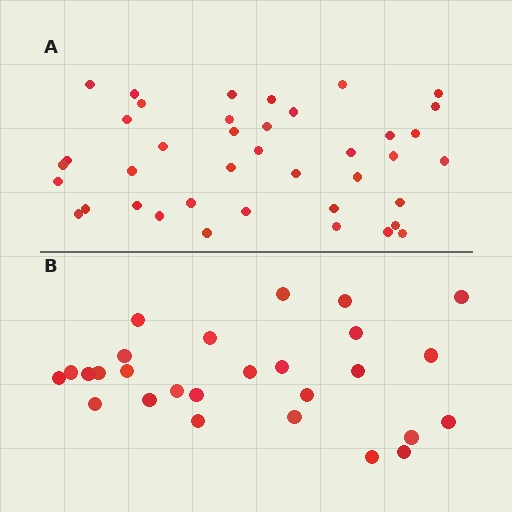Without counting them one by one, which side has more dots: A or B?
Region A (the top region) has more dots.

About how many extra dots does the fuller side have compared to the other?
Region A has approximately 15 more dots than region B.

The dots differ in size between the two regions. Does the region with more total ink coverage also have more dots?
No. Region B has more total ink coverage because its dots are larger, but region A actually contains more individual dots. Total area can be misleading — the number of items is what matters here.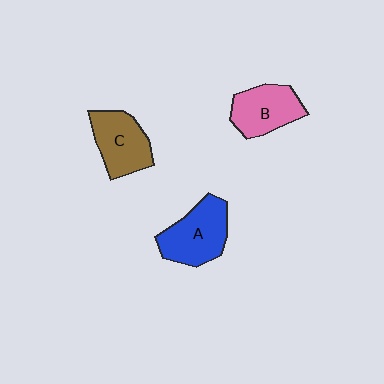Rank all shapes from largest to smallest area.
From largest to smallest: A (blue), C (brown), B (pink).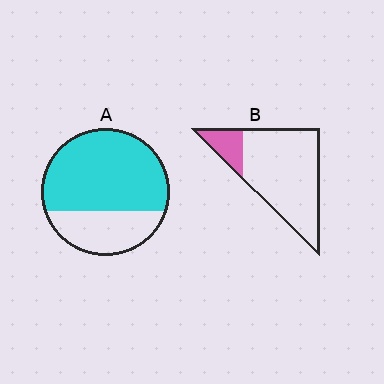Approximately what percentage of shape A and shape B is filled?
A is approximately 70% and B is approximately 15%.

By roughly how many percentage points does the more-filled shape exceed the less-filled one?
By roughly 50 percentage points (A over B).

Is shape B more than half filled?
No.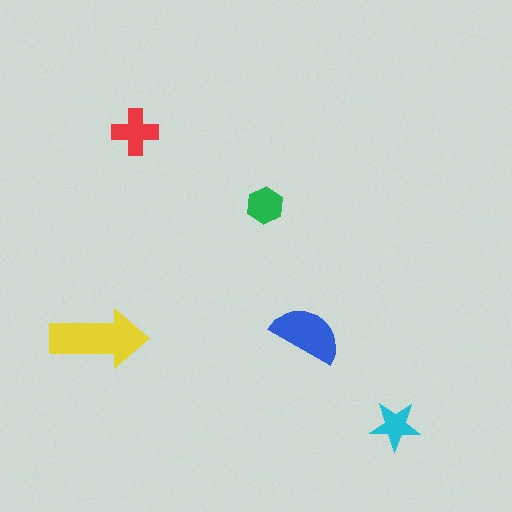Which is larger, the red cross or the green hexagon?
The red cross.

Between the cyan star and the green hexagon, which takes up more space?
The green hexagon.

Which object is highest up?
The red cross is topmost.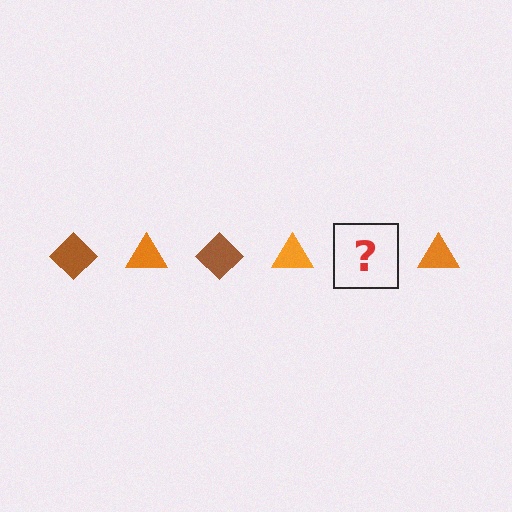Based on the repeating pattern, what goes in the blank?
The blank should be a brown diamond.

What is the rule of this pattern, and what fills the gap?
The rule is that the pattern alternates between brown diamond and orange triangle. The gap should be filled with a brown diamond.